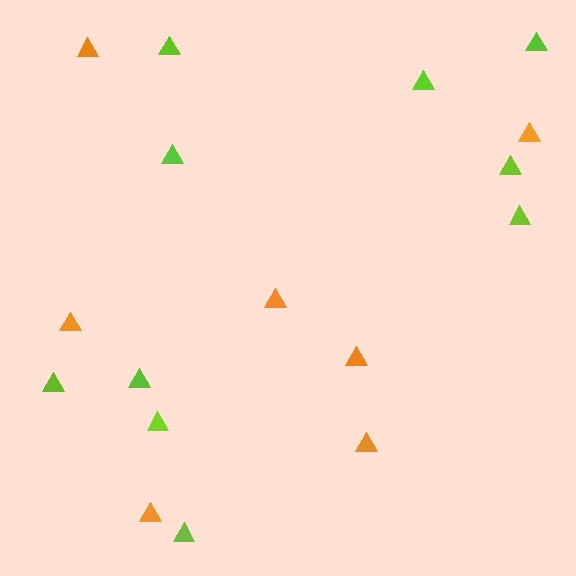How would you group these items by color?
There are 2 groups: one group of orange triangles (7) and one group of lime triangles (10).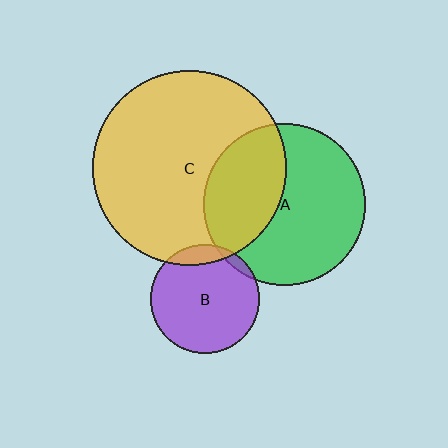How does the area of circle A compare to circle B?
Approximately 2.2 times.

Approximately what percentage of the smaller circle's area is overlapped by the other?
Approximately 10%.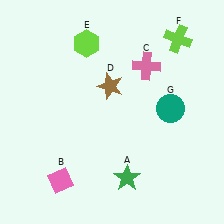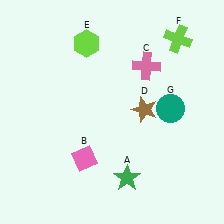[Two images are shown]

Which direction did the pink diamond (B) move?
The pink diamond (B) moved right.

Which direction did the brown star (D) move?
The brown star (D) moved right.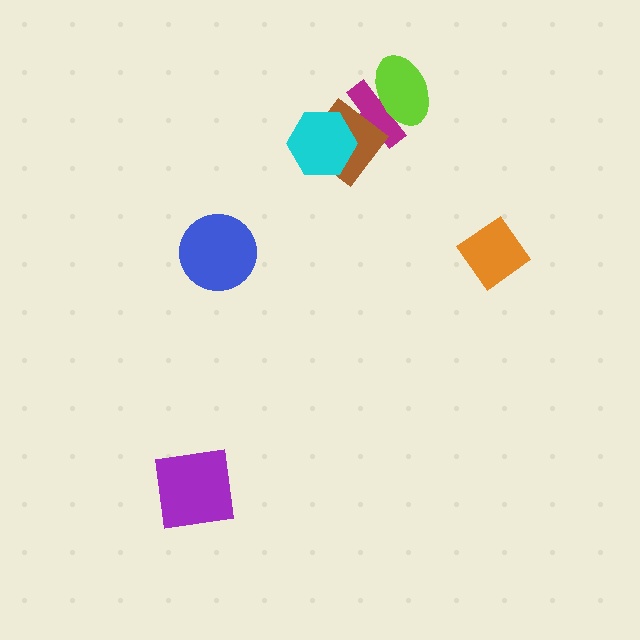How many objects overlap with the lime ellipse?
1 object overlaps with the lime ellipse.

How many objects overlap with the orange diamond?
0 objects overlap with the orange diamond.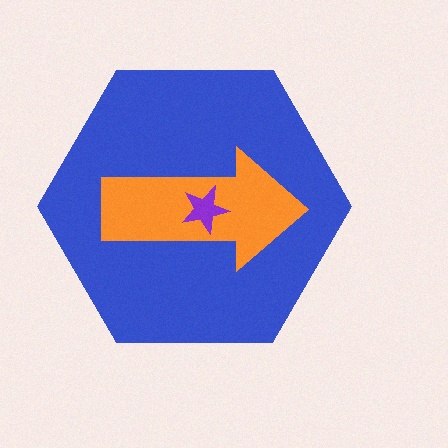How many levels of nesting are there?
3.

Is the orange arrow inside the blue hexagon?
Yes.